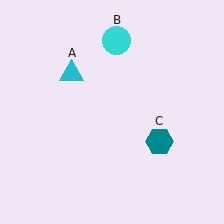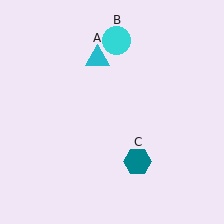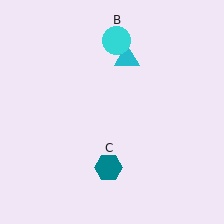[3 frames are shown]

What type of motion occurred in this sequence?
The cyan triangle (object A), teal hexagon (object C) rotated clockwise around the center of the scene.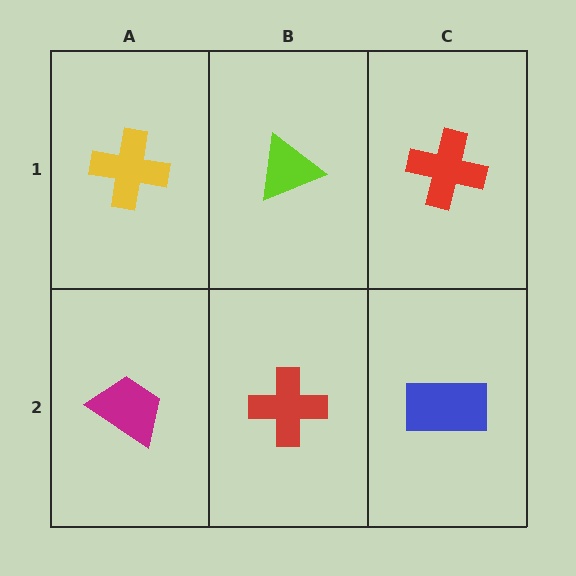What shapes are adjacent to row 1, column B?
A red cross (row 2, column B), a yellow cross (row 1, column A), a red cross (row 1, column C).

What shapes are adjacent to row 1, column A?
A magenta trapezoid (row 2, column A), a lime triangle (row 1, column B).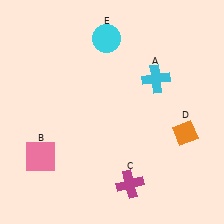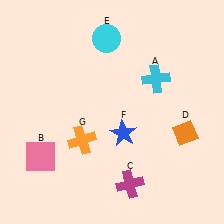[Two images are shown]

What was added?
A blue star (F), an orange cross (G) were added in Image 2.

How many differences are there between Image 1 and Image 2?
There are 2 differences between the two images.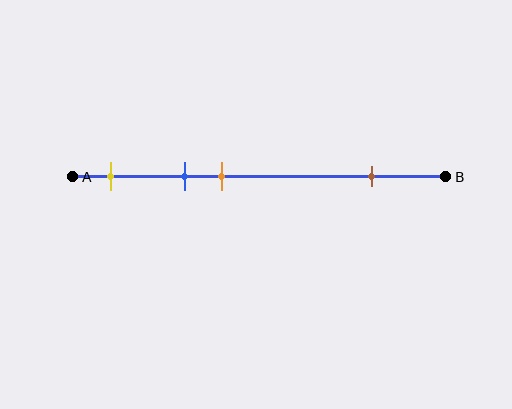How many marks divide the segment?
There are 4 marks dividing the segment.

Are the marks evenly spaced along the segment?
No, the marks are not evenly spaced.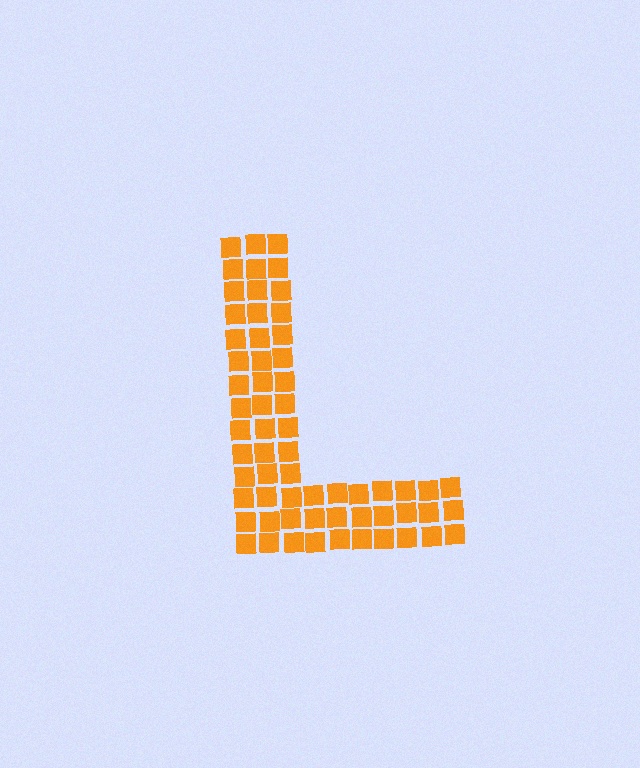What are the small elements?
The small elements are squares.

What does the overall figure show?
The overall figure shows the letter L.